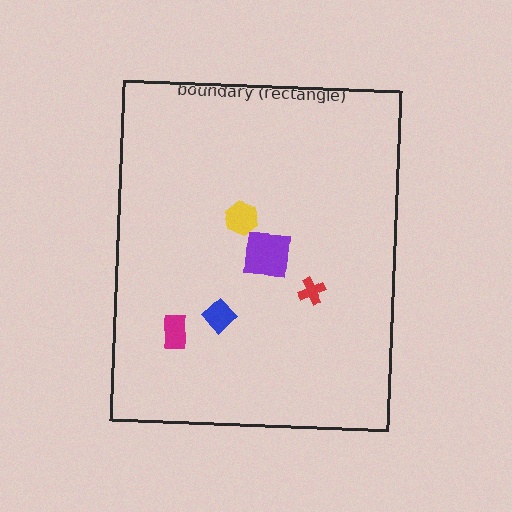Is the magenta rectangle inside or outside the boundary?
Inside.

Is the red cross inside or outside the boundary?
Inside.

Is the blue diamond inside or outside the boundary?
Inside.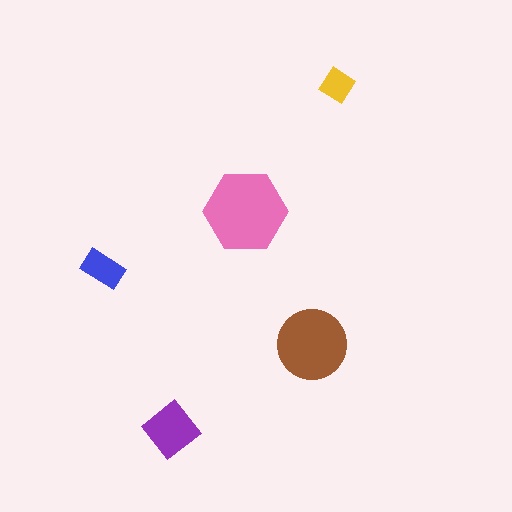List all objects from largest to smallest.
The pink hexagon, the brown circle, the purple diamond, the blue rectangle, the yellow diamond.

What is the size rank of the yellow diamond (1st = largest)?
5th.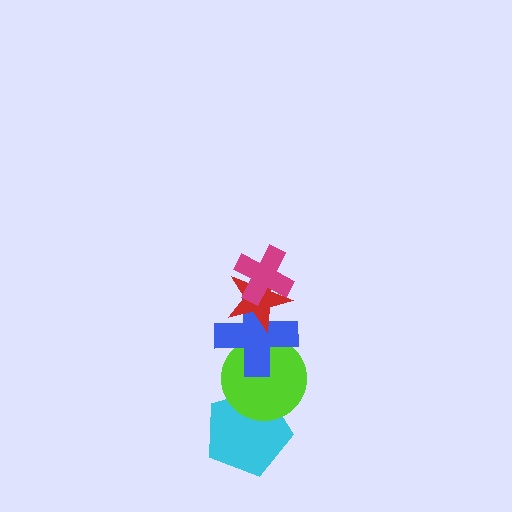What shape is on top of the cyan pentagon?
The lime circle is on top of the cyan pentagon.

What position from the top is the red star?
The red star is 2nd from the top.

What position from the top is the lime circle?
The lime circle is 4th from the top.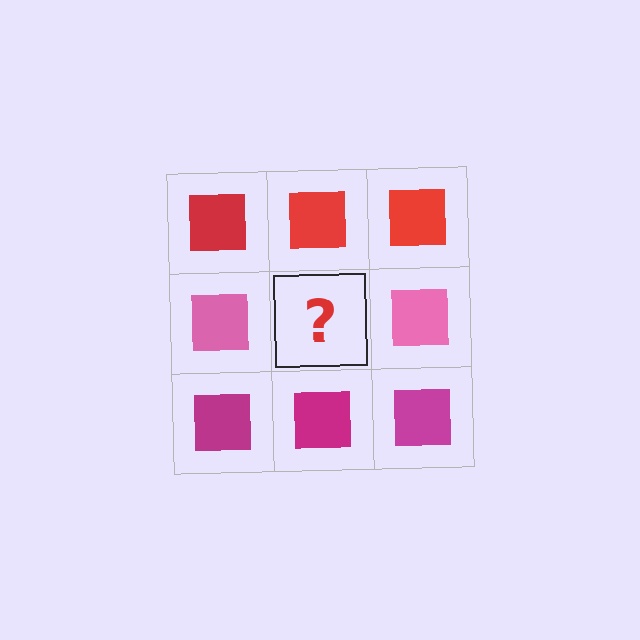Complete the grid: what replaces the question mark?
The question mark should be replaced with a pink square.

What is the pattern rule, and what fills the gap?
The rule is that each row has a consistent color. The gap should be filled with a pink square.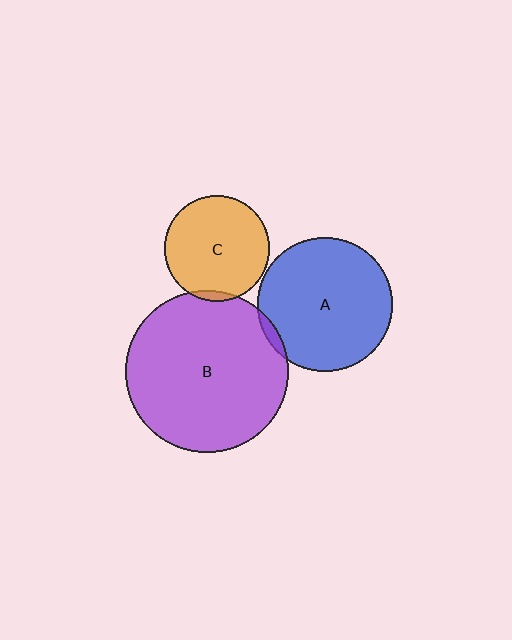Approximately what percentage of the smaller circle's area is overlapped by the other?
Approximately 5%.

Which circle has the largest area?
Circle B (purple).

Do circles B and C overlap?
Yes.